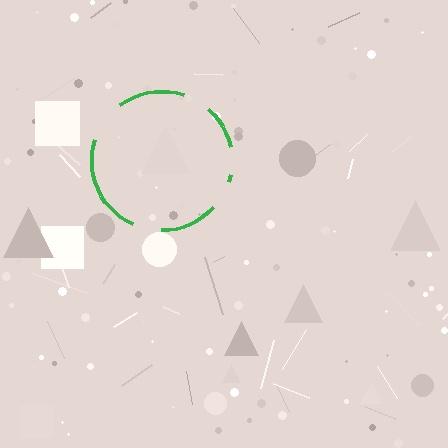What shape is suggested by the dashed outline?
The dashed outline suggests a circle.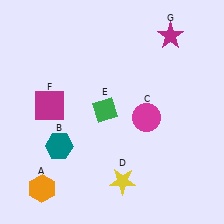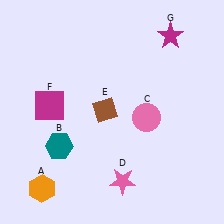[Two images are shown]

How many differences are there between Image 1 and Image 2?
There are 3 differences between the two images.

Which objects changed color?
C changed from magenta to pink. D changed from yellow to pink. E changed from green to brown.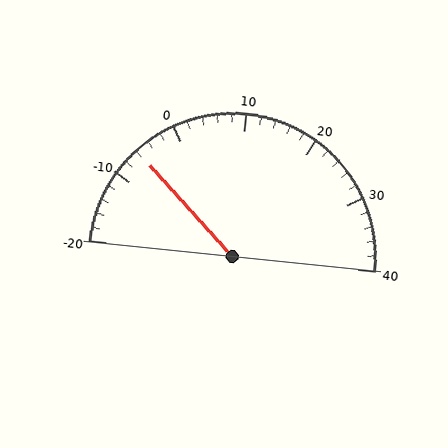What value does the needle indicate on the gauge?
The needle indicates approximately -6.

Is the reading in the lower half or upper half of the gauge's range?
The reading is in the lower half of the range (-20 to 40).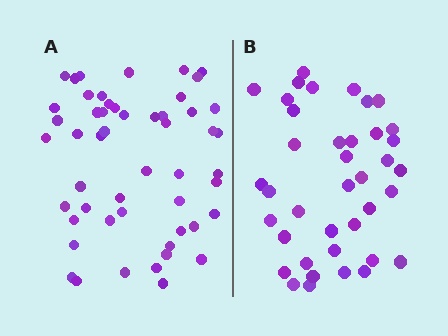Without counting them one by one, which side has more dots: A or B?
Region A (the left region) has more dots.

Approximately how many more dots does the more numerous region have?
Region A has approximately 15 more dots than region B.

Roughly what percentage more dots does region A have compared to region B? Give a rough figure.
About 35% more.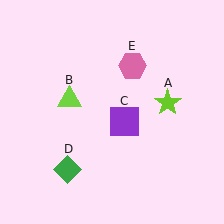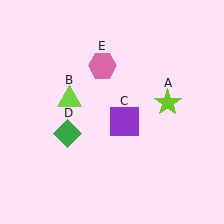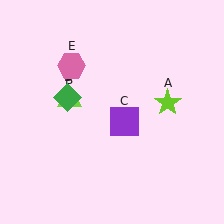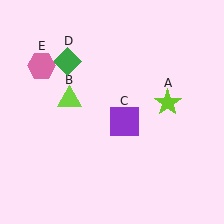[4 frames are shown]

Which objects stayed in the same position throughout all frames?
Lime star (object A) and lime triangle (object B) and purple square (object C) remained stationary.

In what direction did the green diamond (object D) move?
The green diamond (object D) moved up.